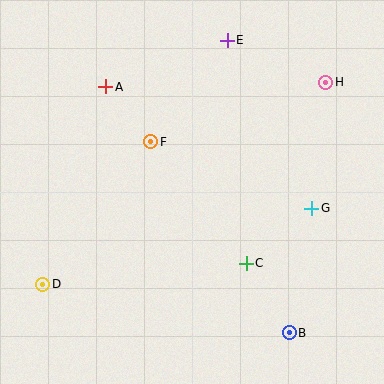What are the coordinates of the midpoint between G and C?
The midpoint between G and C is at (279, 236).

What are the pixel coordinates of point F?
Point F is at (151, 142).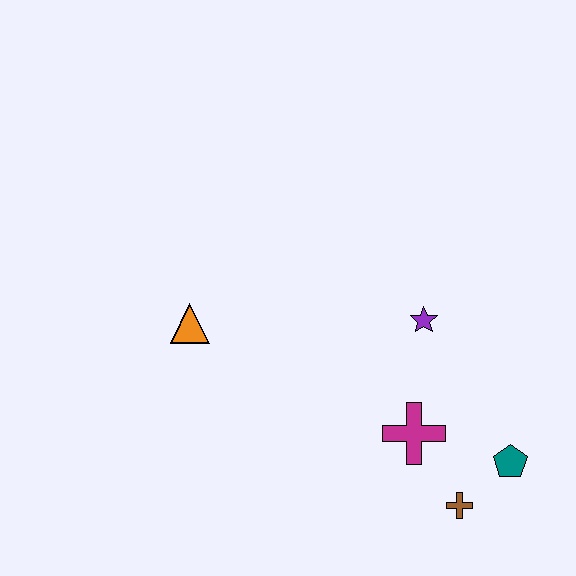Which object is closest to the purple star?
The magenta cross is closest to the purple star.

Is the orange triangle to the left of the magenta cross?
Yes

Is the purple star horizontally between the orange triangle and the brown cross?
Yes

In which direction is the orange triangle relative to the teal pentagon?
The orange triangle is to the left of the teal pentagon.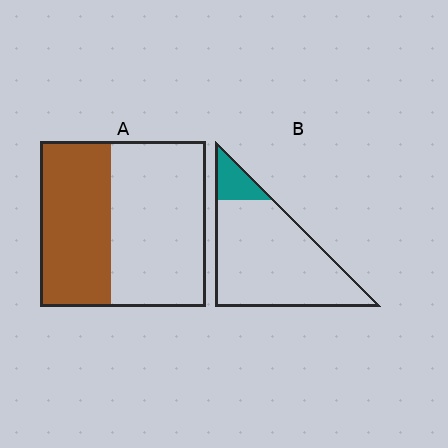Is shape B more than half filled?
No.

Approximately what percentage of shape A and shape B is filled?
A is approximately 45% and B is approximately 15%.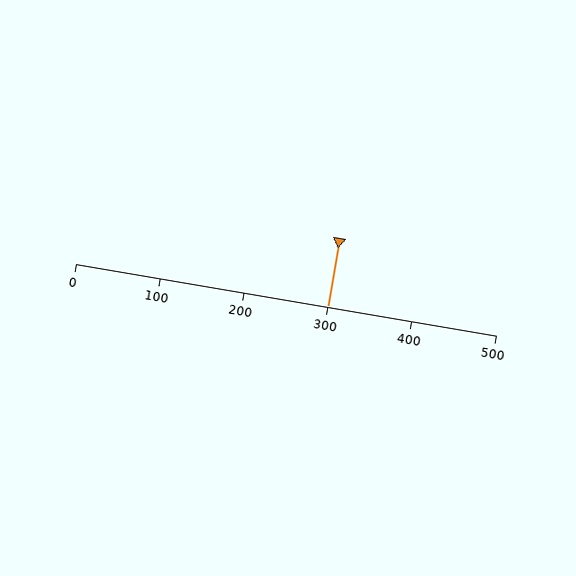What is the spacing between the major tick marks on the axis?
The major ticks are spaced 100 apart.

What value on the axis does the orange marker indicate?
The marker indicates approximately 300.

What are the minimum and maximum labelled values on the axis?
The axis runs from 0 to 500.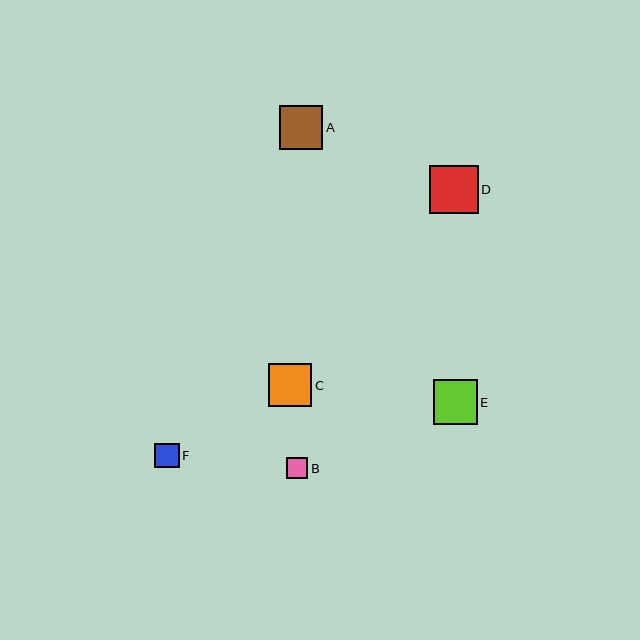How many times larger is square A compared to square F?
Square A is approximately 1.8 times the size of square F.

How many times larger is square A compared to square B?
Square A is approximately 2.1 times the size of square B.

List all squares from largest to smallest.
From largest to smallest: D, E, A, C, F, B.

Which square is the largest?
Square D is the largest with a size of approximately 49 pixels.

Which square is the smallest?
Square B is the smallest with a size of approximately 21 pixels.